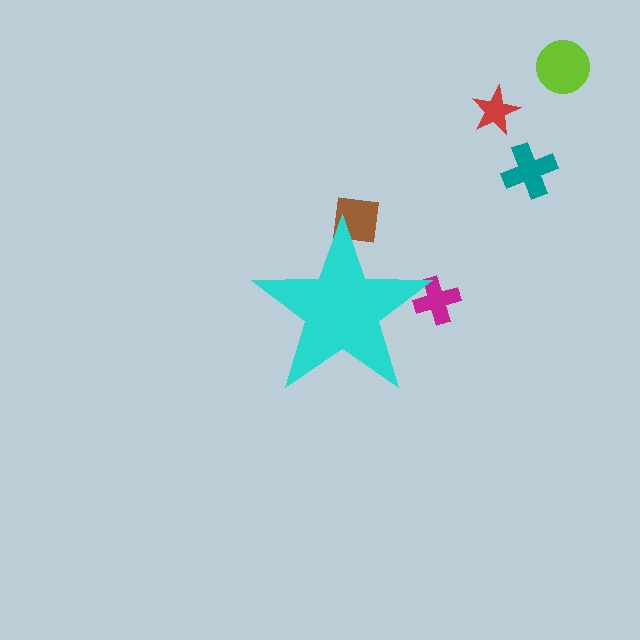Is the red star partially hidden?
No, the red star is fully visible.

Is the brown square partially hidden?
Yes, the brown square is partially hidden behind the cyan star.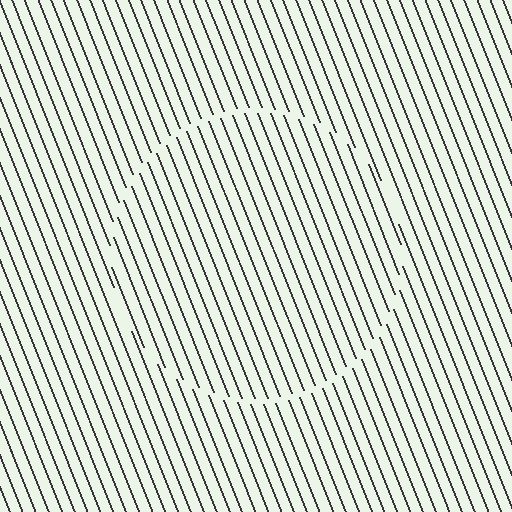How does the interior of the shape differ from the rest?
The interior of the shape contains the same grating, shifted by half a period — the contour is defined by the phase discontinuity where line-ends from the inner and outer gratings abut.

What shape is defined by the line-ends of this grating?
An illusory circle. The interior of the shape contains the same grating, shifted by half a period — the contour is defined by the phase discontinuity where line-ends from the inner and outer gratings abut.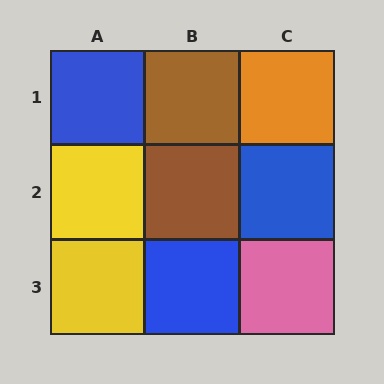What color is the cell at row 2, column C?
Blue.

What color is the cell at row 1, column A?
Blue.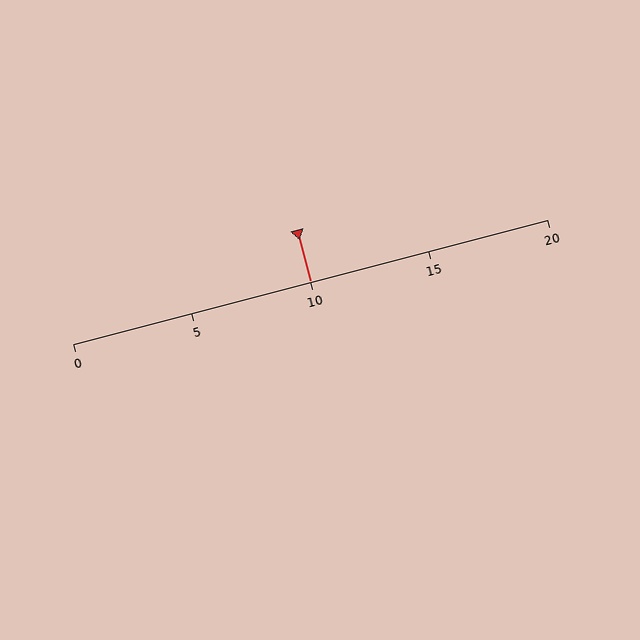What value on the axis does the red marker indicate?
The marker indicates approximately 10.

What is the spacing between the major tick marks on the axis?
The major ticks are spaced 5 apart.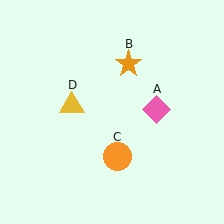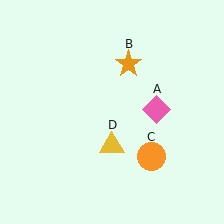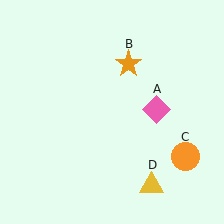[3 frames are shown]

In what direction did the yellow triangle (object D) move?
The yellow triangle (object D) moved down and to the right.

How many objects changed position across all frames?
2 objects changed position: orange circle (object C), yellow triangle (object D).